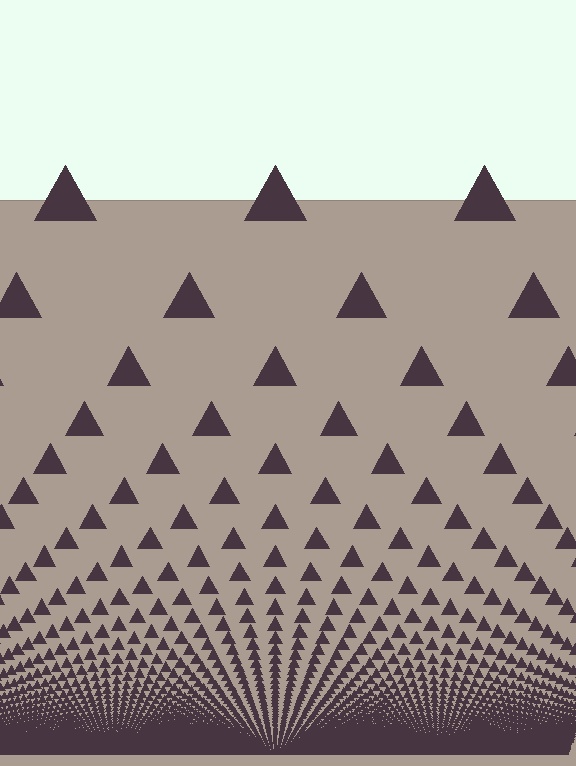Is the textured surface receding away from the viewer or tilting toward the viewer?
The surface appears to tilt toward the viewer. Texture elements get larger and sparser toward the top.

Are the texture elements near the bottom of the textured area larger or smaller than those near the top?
Smaller. The gradient is inverted — elements near the bottom are smaller and denser.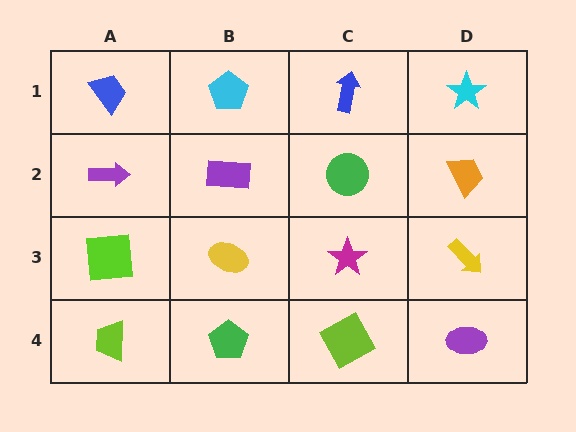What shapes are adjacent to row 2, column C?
A blue arrow (row 1, column C), a magenta star (row 3, column C), a purple rectangle (row 2, column B), an orange trapezoid (row 2, column D).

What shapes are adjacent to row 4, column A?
A lime square (row 3, column A), a green pentagon (row 4, column B).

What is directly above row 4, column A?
A lime square.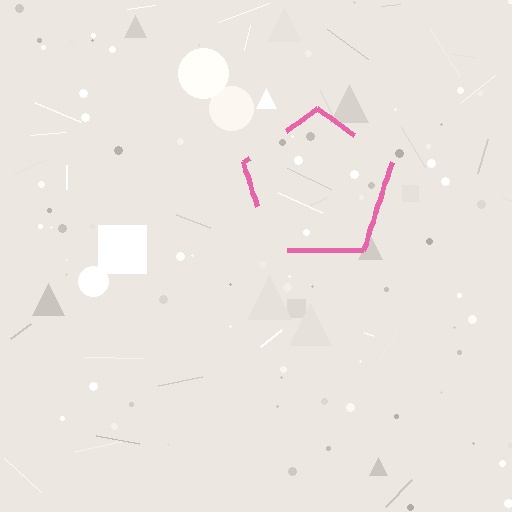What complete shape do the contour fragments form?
The contour fragments form a pentagon.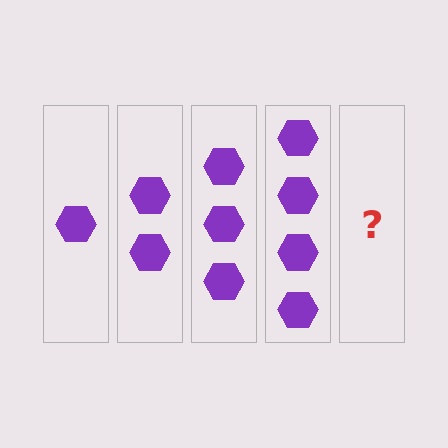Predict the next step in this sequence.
The next step is 5 hexagons.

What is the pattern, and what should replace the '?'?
The pattern is that each step adds one more hexagon. The '?' should be 5 hexagons.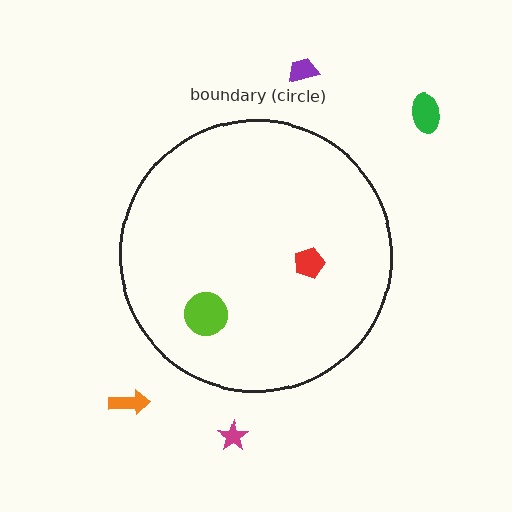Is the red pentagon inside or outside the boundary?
Inside.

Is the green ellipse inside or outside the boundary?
Outside.